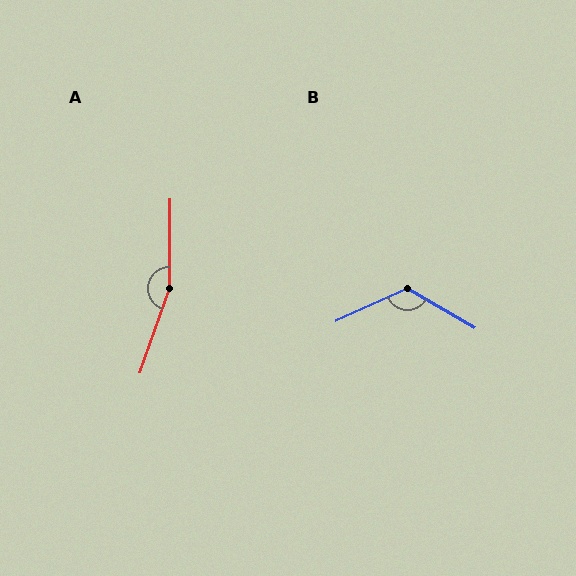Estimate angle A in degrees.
Approximately 161 degrees.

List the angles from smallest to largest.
B (125°), A (161°).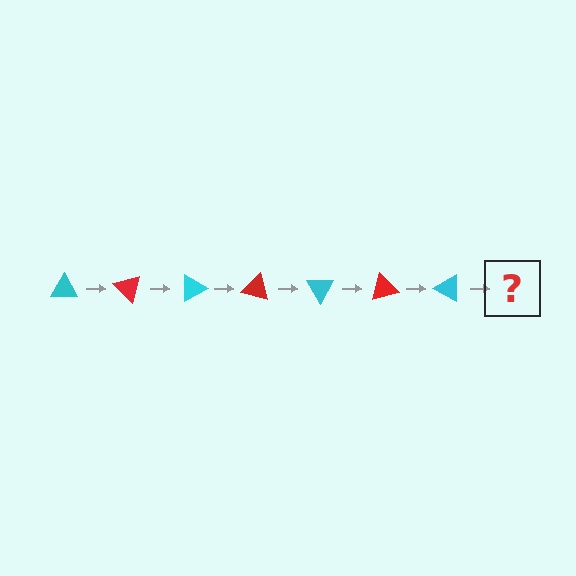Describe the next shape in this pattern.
It should be a red triangle, rotated 315 degrees from the start.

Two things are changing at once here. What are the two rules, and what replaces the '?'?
The two rules are that it rotates 45 degrees each step and the color cycles through cyan and red. The '?' should be a red triangle, rotated 315 degrees from the start.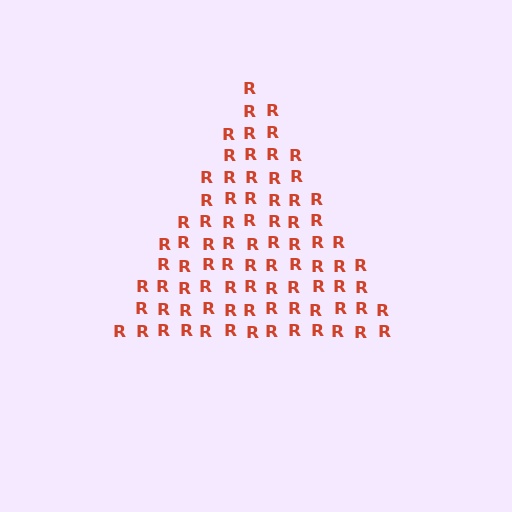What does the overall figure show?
The overall figure shows a triangle.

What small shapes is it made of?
It is made of small letter R's.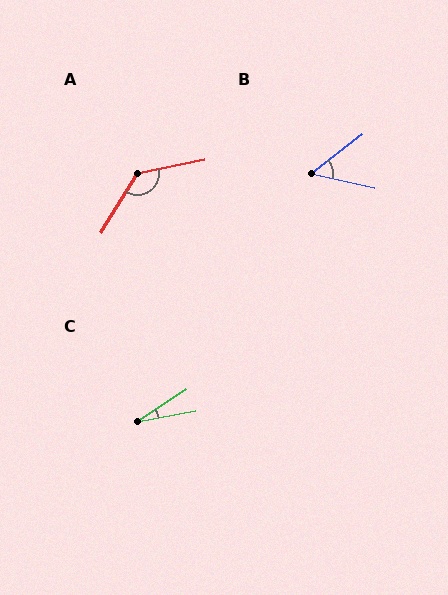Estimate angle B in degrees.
Approximately 50 degrees.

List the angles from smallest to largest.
C (23°), B (50°), A (134°).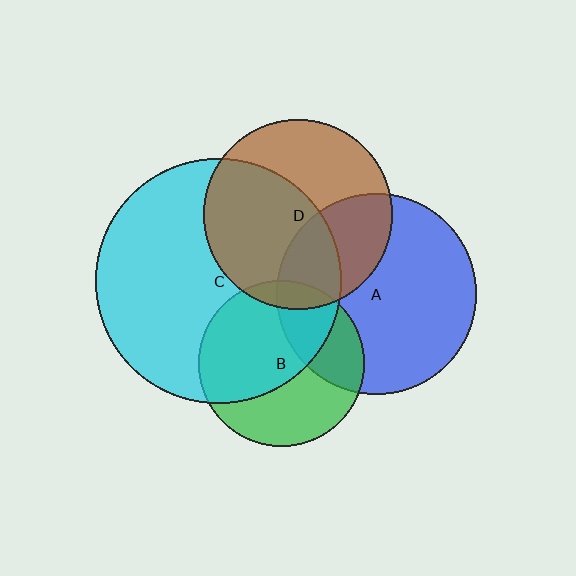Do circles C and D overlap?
Yes.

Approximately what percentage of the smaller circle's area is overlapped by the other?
Approximately 55%.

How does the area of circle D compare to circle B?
Approximately 1.3 times.